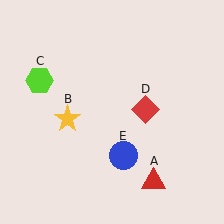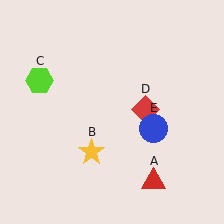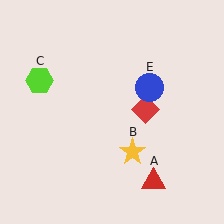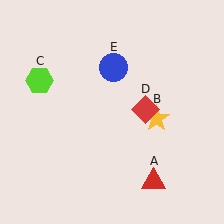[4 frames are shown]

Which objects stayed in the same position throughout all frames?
Red triangle (object A) and lime hexagon (object C) and red diamond (object D) remained stationary.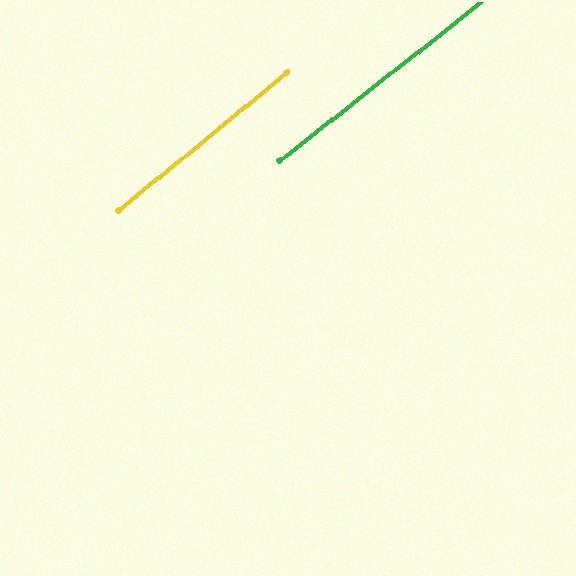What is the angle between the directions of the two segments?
Approximately 1 degree.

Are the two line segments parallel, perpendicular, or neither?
Parallel — their directions differ by only 0.8°.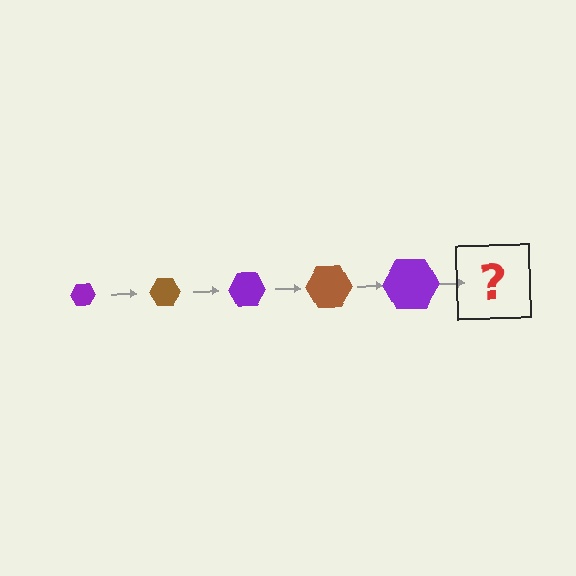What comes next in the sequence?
The next element should be a brown hexagon, larger than the previous one.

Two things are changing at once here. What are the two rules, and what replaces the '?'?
The two rules are that the hexagon grows larger each step and the color cycles through purple and brown. The '?' should be a brown hexagon, larger than the previous one.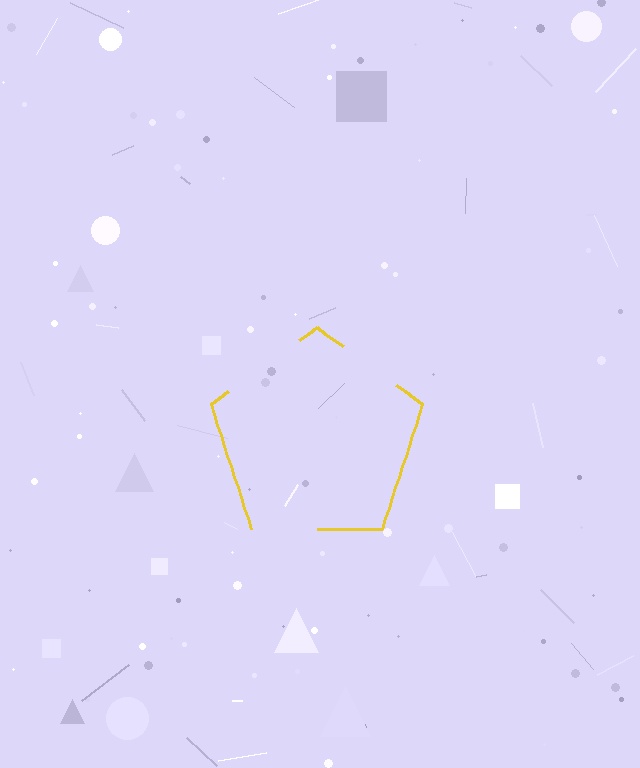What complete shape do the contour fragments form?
The contour fragments form a pentagon.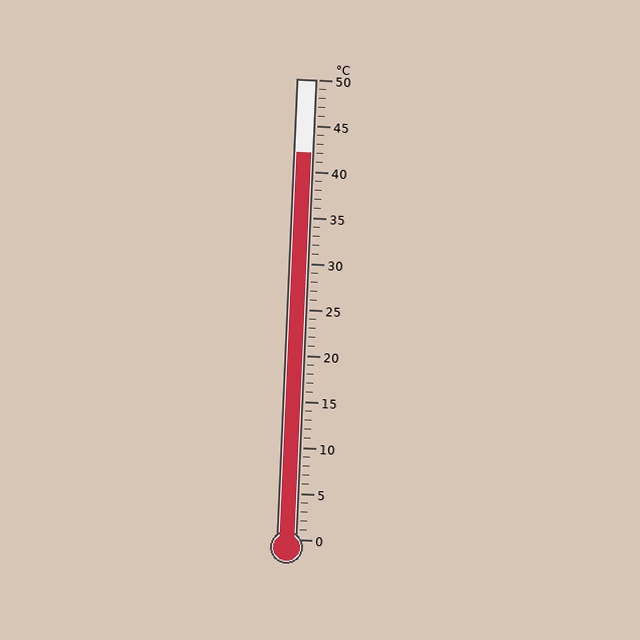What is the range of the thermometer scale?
The thermometer scale ranges from 0°C to 50°C.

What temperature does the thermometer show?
The thermometer shows approximately 42°C.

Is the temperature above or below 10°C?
The temperature is above 10°C.